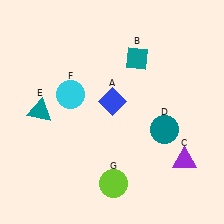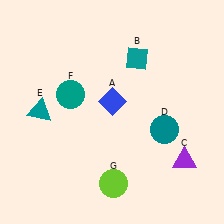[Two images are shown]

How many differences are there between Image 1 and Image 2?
There is 1 difference between the two images.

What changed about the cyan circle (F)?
In Image 1, F is cyan. In Image 2, it changed to teal.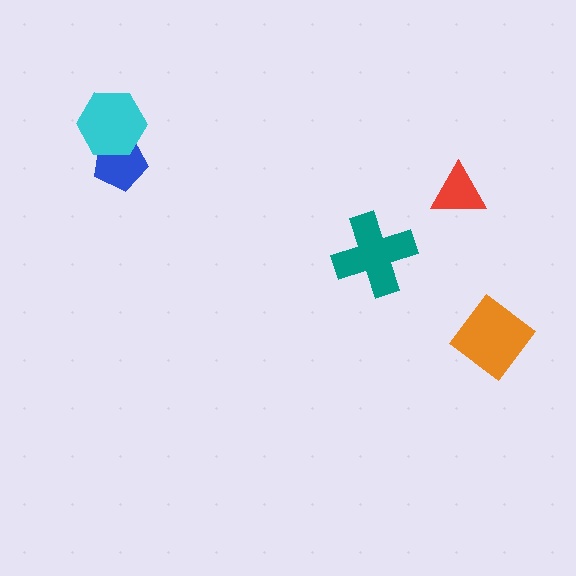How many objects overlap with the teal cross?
0 objects overlap with the teal cross.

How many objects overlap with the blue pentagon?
1 object overlaps with the blue pentagon.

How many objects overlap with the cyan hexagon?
1 object overlaps with the cyan hexagon.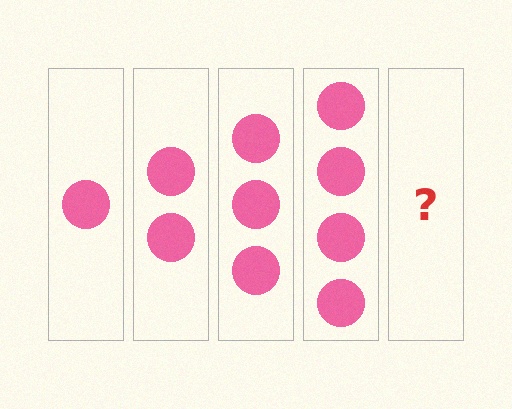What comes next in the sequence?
The next element should be 5 circles.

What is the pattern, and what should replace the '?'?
The pattern is that each step adds one more circle. The '?' should be 5 circles.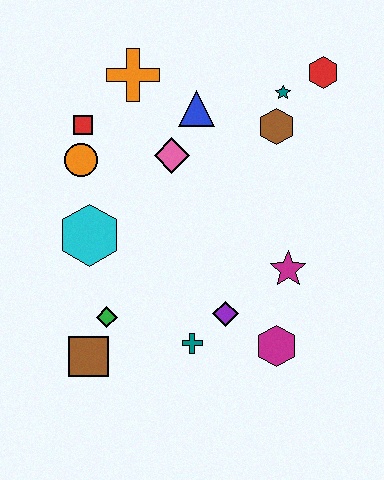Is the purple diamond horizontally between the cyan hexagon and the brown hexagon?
Yes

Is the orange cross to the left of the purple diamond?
Yes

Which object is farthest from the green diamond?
The red hexagon is farthest from the green diamond.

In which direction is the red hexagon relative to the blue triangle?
The red hexagon is to the right of the blue triangle.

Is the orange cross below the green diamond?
No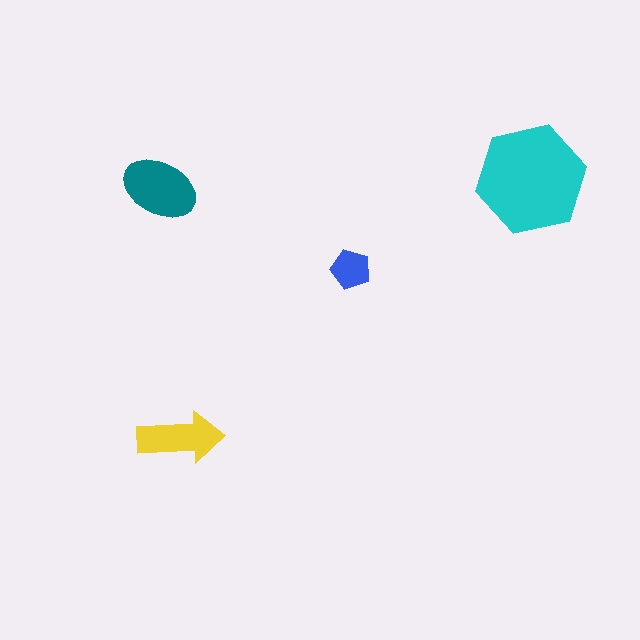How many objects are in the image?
There are 4 objects in the image.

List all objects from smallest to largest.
The blue pentagon, the yellow arrow, the teal ellipse, the cyan hexagon.